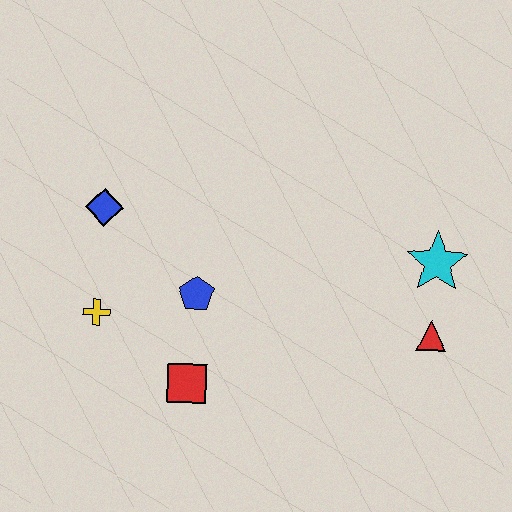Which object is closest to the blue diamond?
The yellow cross is closest to the blue diamond.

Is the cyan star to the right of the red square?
Yes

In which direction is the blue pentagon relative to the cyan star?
The blue pentagon is to the left of the cyan star.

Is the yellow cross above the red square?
Yes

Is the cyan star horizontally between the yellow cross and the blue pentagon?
No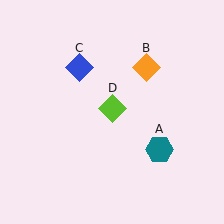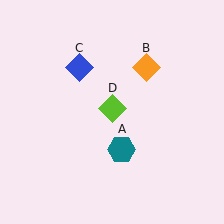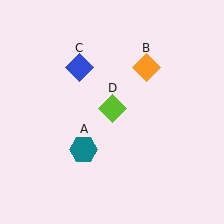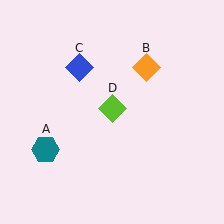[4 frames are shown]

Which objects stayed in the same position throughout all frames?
Orange diamond (object B) and blue diamond (object C) and lime diamond (object D) remained stationary.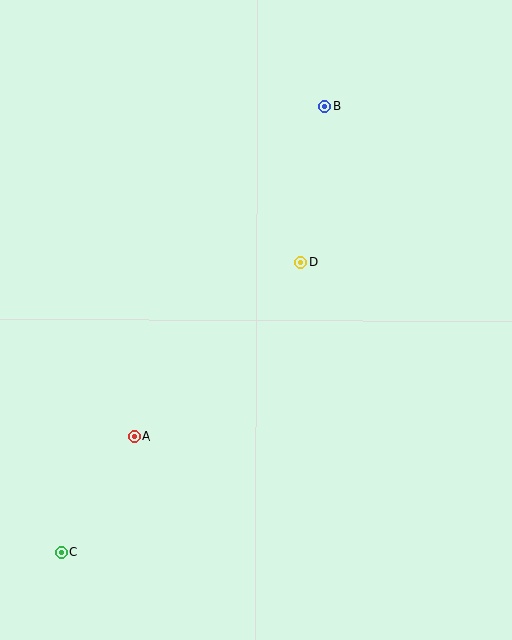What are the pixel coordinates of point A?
Point A is at (135, 437).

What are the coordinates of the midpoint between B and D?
The midpoint between B and D is at (313, 185).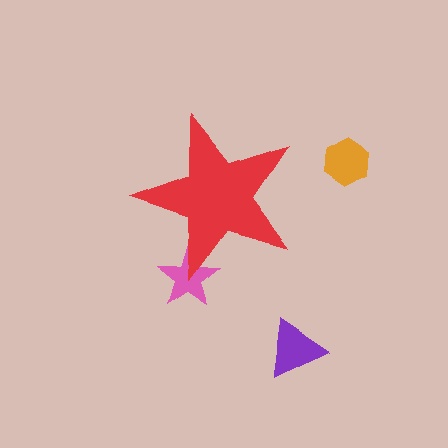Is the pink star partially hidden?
Yes, the pink star is partially hidden behind the red star.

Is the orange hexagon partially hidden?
No, the orange hexagon is fully visible.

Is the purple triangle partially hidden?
No, the purple triangle is fully visible.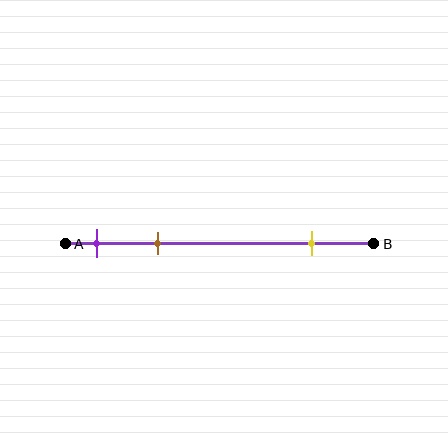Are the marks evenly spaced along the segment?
No, the marks are not evenly spaced.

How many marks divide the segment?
There are 3 marks dividing the segment.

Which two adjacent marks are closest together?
The purple and brown marks are the closest adjacent pair.